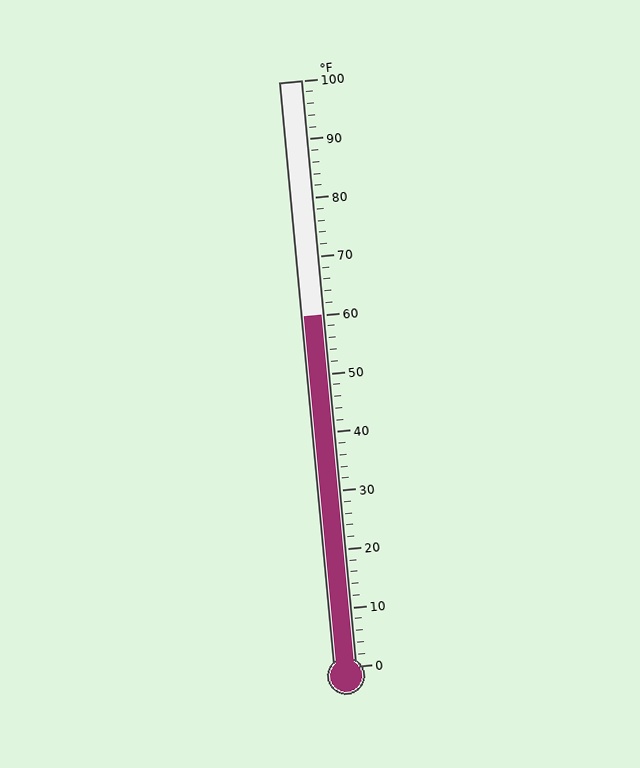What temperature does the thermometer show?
The thermometer shows approximately 60°F.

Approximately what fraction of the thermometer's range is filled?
The thermometer is filled to approximately 60% of its range.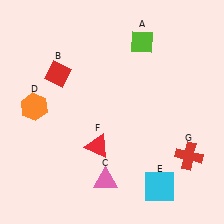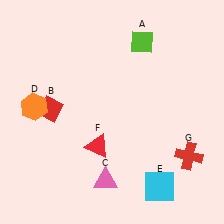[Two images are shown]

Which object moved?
The red diamond (B) moved down.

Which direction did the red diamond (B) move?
The red diamond (B) moved down.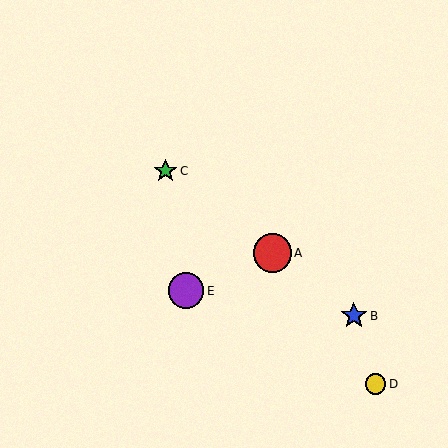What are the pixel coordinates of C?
Object C is at (165, 171).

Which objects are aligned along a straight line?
Objects A, B, C are aligned along a straight line.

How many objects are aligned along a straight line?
3 objects (A, B, C) are aligned along a straight line.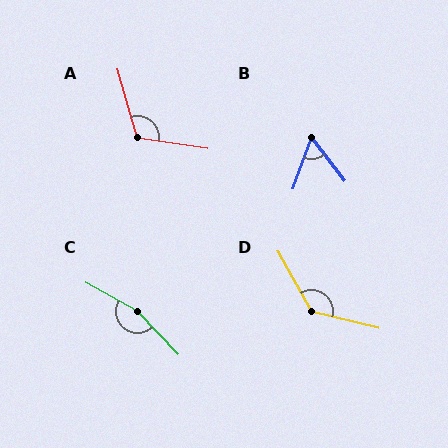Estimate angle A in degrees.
Approximately 114 degrees.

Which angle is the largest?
C, at approximately 163 degrees.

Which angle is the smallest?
B, at approximately 57 degrees.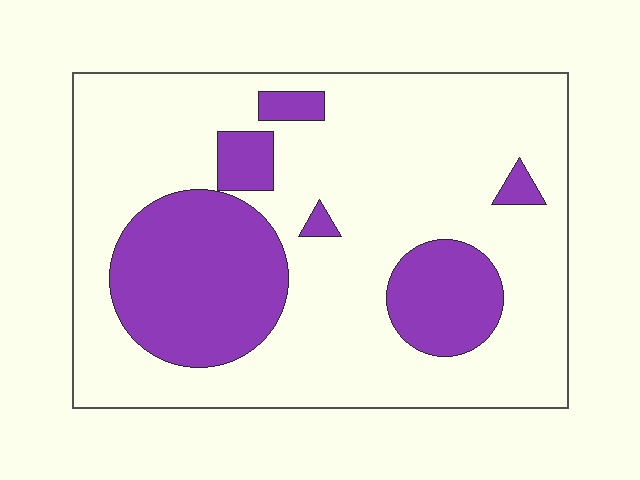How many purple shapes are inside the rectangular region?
6.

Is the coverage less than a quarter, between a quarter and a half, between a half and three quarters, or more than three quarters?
Between a quarter and a half.